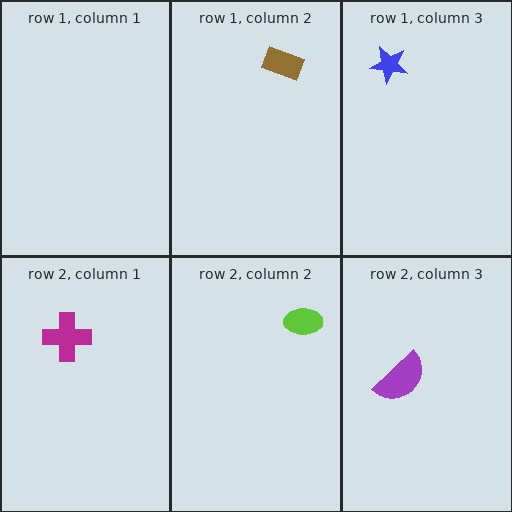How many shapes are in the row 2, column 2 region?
1.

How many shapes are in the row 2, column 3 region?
1.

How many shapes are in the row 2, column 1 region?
1.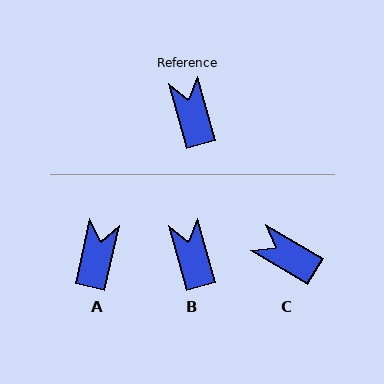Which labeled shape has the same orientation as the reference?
B.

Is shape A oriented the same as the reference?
No, it is off by about 27 degrees.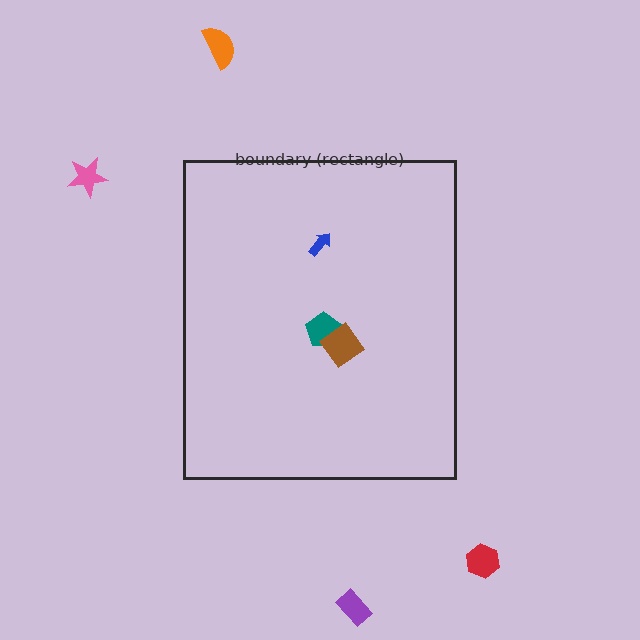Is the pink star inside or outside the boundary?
Outside.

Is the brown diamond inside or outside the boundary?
Inside.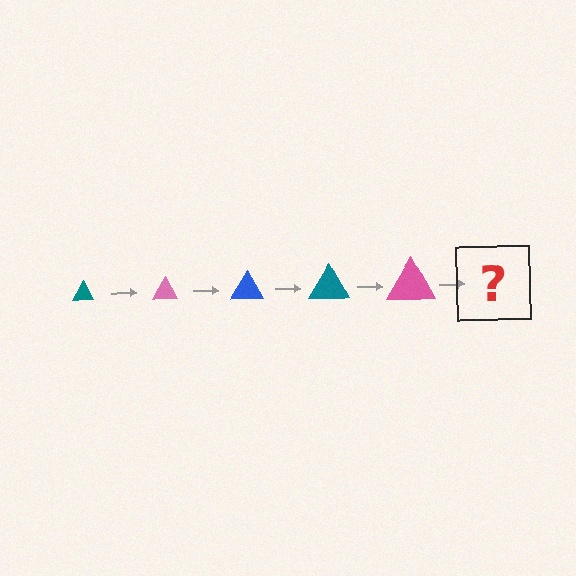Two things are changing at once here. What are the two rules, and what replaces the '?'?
The two rules are that the triangle grows larger each step and the color cycles through teal, pink, and blue. The '?' should be a blue triangle, larger than the previous one.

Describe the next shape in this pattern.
It should be a blue triangle, larger than the previous one.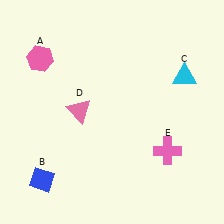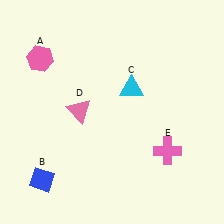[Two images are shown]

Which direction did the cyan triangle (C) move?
The cyan triangle (C) moved left.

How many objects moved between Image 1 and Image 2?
1 object moved between the two images.